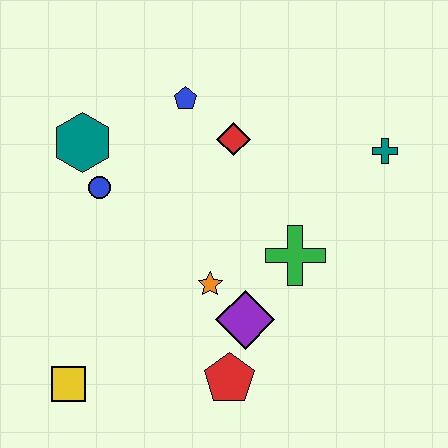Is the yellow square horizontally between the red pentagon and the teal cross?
No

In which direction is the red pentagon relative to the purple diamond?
The red pentagon is below the purple diamond.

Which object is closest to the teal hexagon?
The blue circle is closest to the teal hexagon.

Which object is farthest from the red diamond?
The yellow square is farthest from the red diamond.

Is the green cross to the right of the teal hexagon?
Yes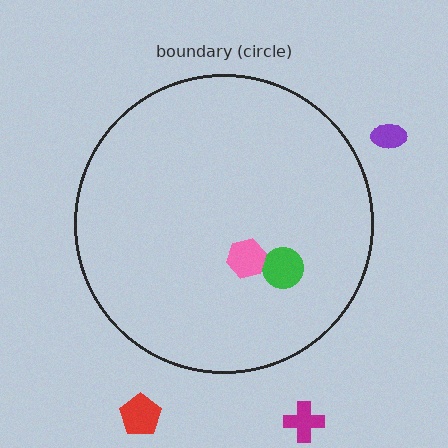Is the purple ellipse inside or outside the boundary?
Outside.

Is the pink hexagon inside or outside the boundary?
Inside.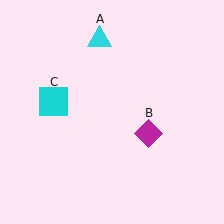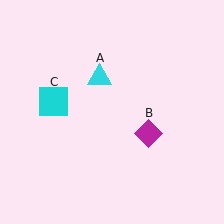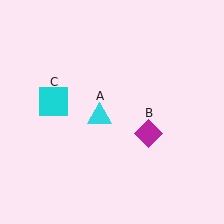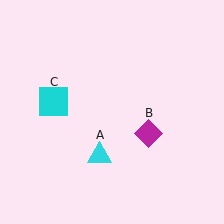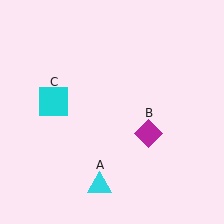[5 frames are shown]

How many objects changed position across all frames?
1 object changed position: cyan triangle (object A).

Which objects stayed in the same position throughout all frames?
Magenta diamond (object B) and cyan square (object C) remained stationary.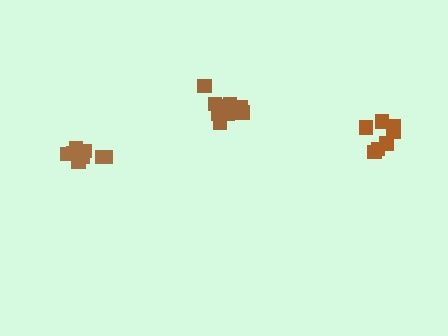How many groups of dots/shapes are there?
There are 3 groups.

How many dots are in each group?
Group 1: 7 dots, Group 2: 10 dots, Group 3: 9 dots (26 total).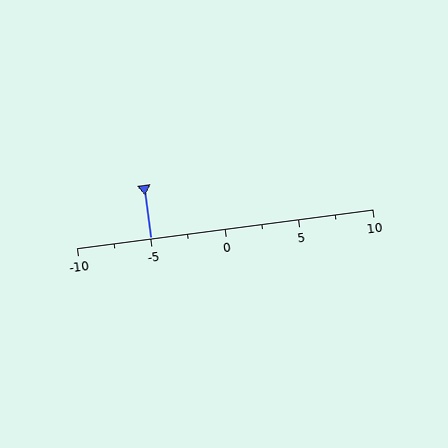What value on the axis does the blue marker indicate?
The marker indicates approximately -5.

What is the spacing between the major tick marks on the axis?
The major ticks are spaced 5 apart.